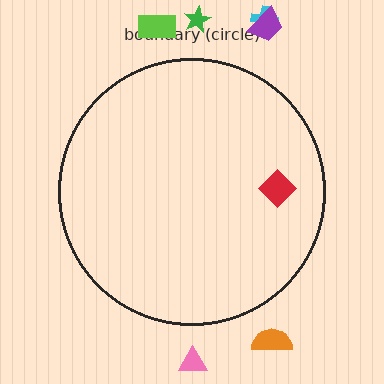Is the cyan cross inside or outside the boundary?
Outside.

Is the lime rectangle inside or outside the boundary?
Outside.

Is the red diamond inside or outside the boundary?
Inside.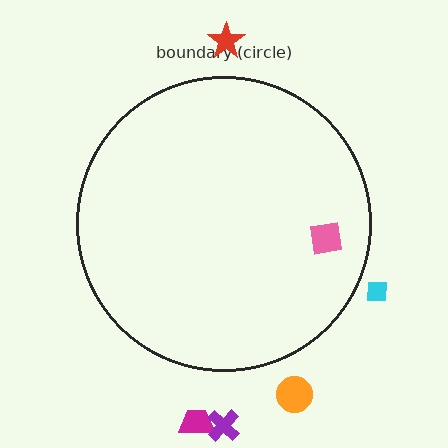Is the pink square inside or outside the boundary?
Inside.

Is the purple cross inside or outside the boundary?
Outside.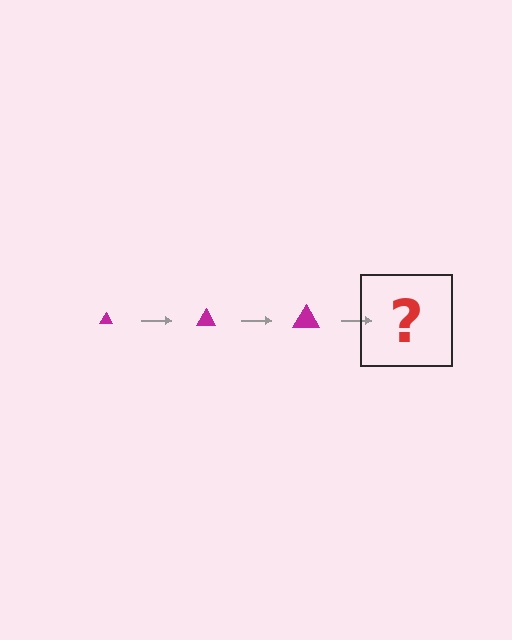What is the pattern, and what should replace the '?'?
The pattern is that the triangle gets progressively larger each step. The '?' should be a magenta triangle, larger than the previous one.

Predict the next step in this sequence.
The next step is a magenta triangle, larger than the previous one.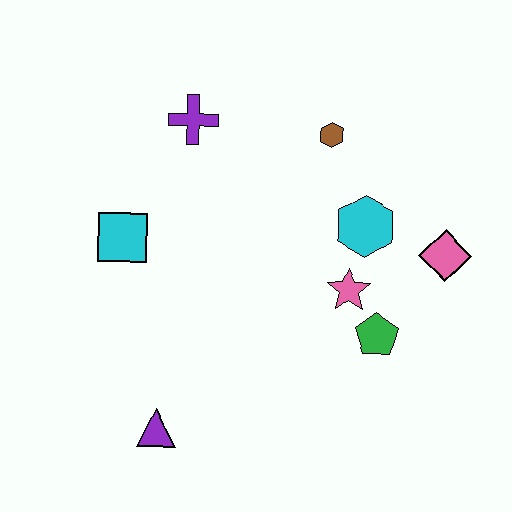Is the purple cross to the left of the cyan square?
No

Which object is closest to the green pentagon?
The pink star is closest to the green pentagon.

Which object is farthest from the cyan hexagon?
The purple triangle is farthest from the cyan hexagon.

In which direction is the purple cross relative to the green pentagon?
The purple cross is above the green pentagon.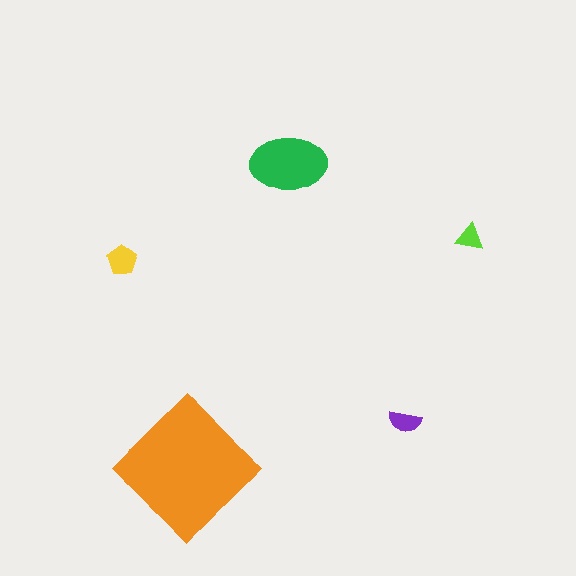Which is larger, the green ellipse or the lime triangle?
The green ellipse.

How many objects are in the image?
There are 5 objects in the image.